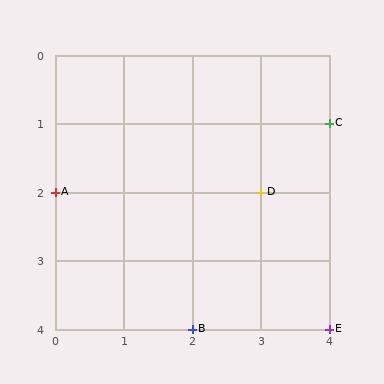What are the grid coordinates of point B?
Point B is at grid coordinates (2, 4).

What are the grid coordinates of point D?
Point D is at grid coordinates (3, 2).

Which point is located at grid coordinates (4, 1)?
Point C is at (4, 1).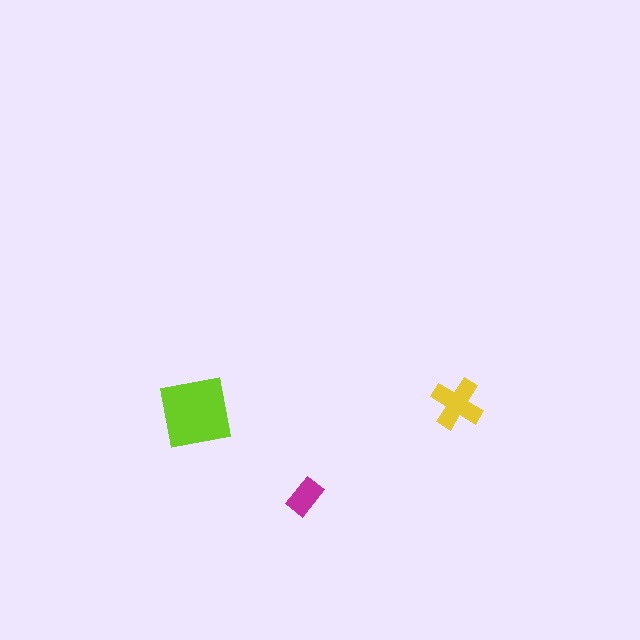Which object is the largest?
The lime square.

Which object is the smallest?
The magenta rectangle.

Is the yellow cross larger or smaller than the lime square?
Smaller.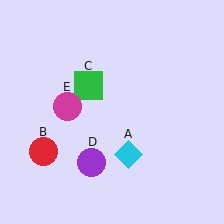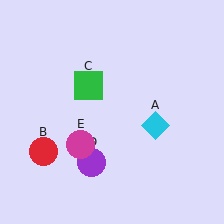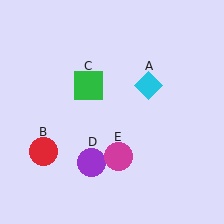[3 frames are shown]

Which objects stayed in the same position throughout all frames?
Red circle (object B) and green square (object C) and purple circle (object D) remained stationary.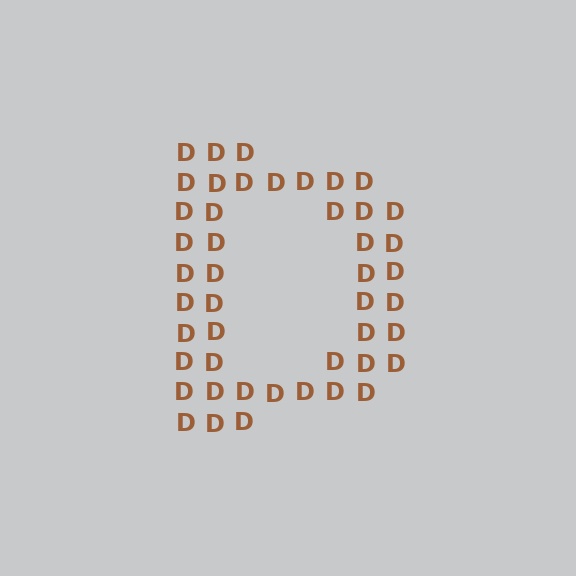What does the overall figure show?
The overall figure shows the letter D.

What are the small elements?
The small elements are letter D's.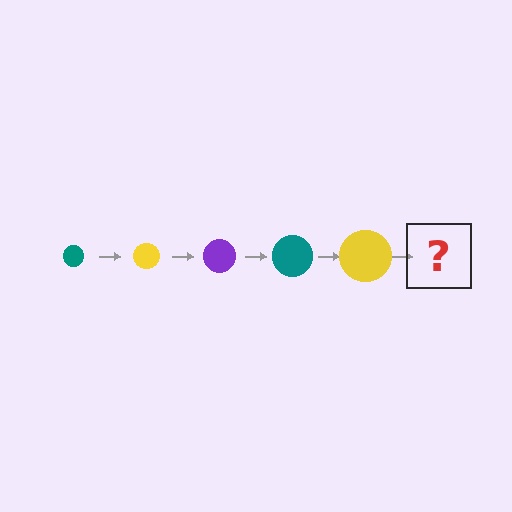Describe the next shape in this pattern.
It should be a purple circle, larger than the previous one.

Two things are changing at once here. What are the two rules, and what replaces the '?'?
The two rules are that the circle grows larger each step and the color cycles through teal, yellow, and purple. The '?' should be a purple circle, larger than the previous one.